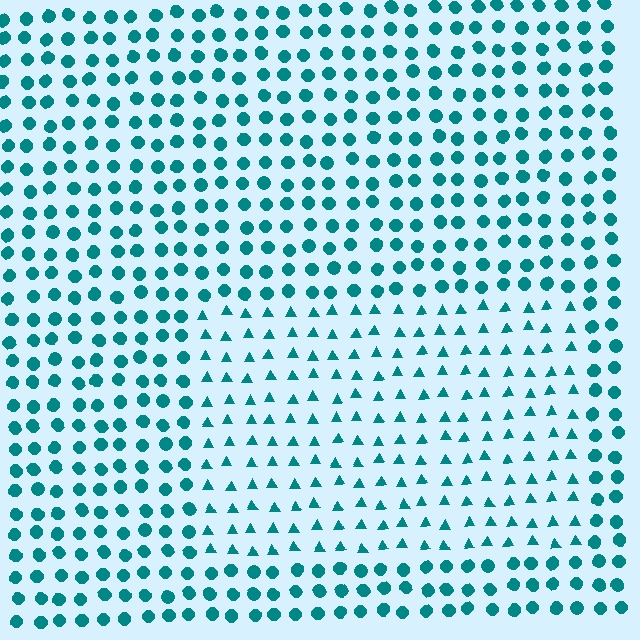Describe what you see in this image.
The image is filled with small teal elements arranged in a uniform grid. A rectangle-shaped region contains triangles, while the surrounding area contains circles. The boundary is defined purely by the change in element shape.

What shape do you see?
I see a rectangle.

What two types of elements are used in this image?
The image uses triangles inside the rectangle region and circles outside it.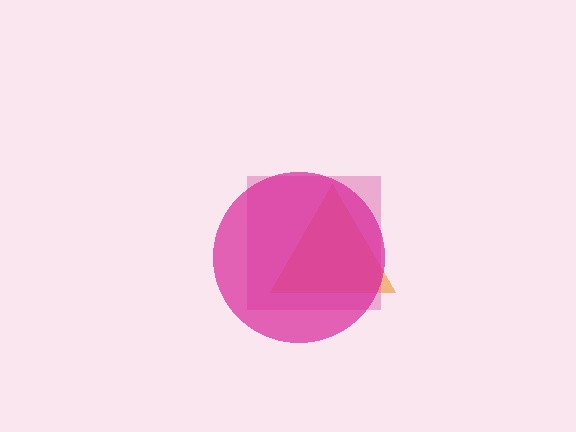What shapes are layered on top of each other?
The layered shapes are: an orange triangle, a pink square, a magenta circle.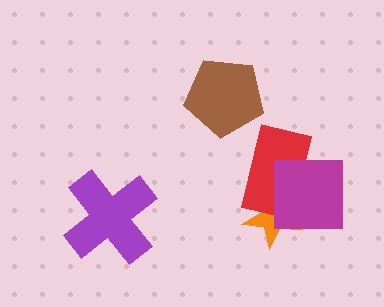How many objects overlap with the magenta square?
2 objects overlap with the magenta square.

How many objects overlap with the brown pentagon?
0 objects overlap with the brown pentagon.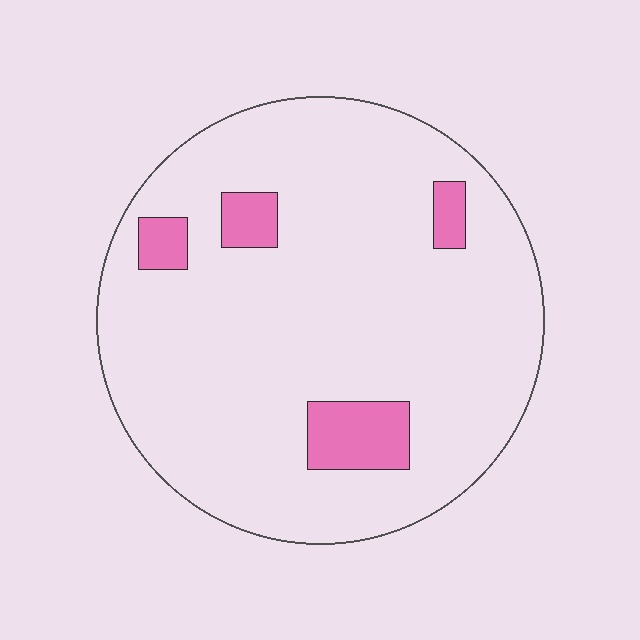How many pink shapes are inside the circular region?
4.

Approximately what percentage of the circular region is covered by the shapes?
Approximately 10%.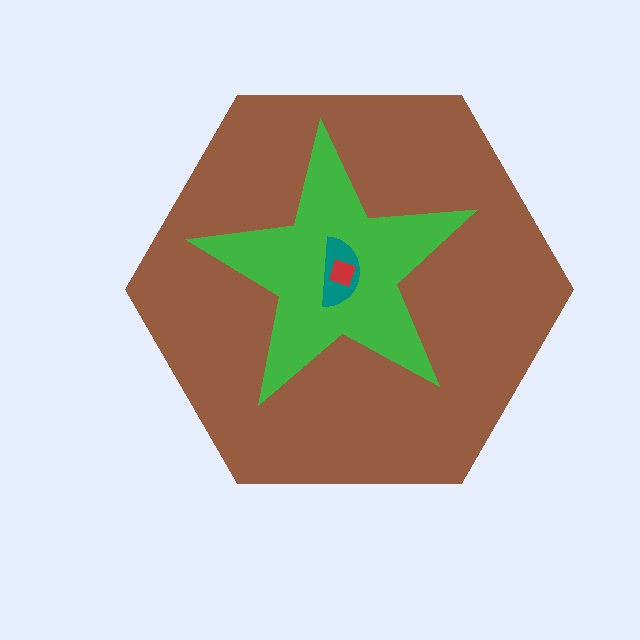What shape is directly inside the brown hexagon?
The green star.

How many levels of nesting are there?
4.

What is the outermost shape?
The brown hexagon.